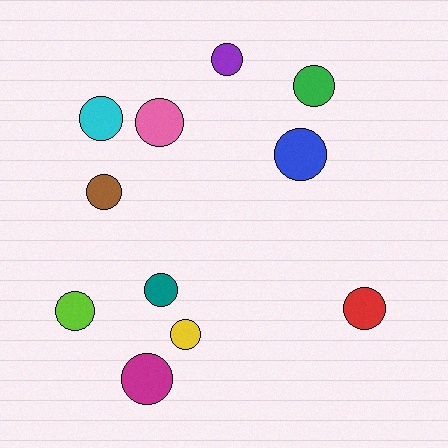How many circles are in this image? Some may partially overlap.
There are 11 circles.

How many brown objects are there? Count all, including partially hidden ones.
There is 1 brown object.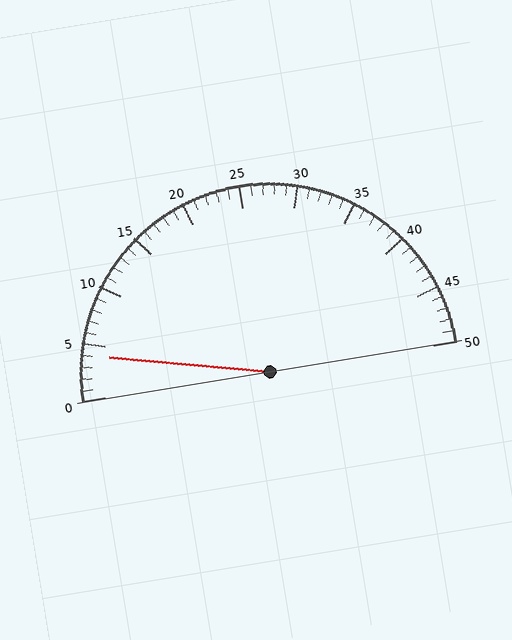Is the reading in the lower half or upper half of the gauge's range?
The reading is in the lower half of the range (0 to 50).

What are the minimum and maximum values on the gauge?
The gauge ranges from 0 to 50.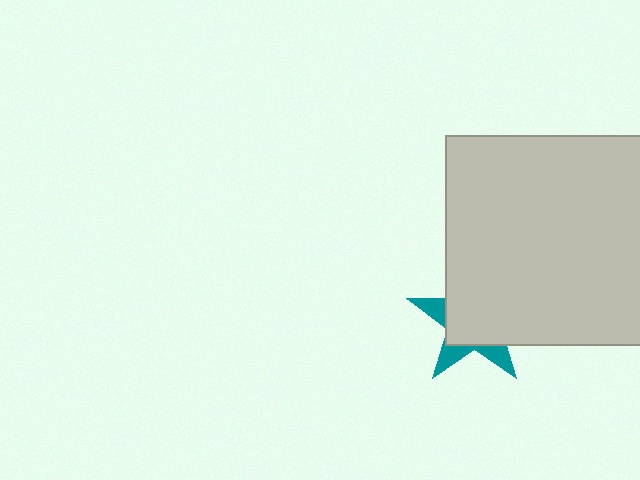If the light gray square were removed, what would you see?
You would see the complete teal star.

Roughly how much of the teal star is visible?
A small part of it is visible (roughly 31%).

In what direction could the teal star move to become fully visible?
The teal star could move toward the lower-left. That would shift it out from behind the light gray square entirely.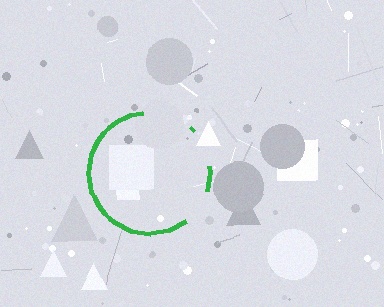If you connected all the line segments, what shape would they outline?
They would outline a circle.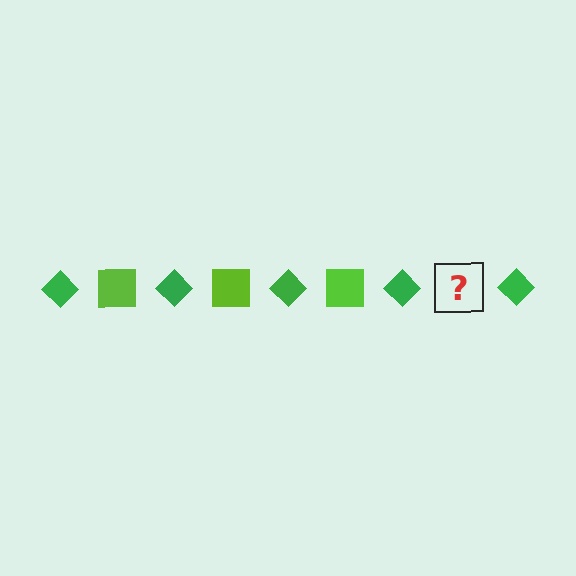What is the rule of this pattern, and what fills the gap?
The rule is that the pattern alternates between green diamond and lime square. The gap should be filled with a lime square.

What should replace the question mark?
The question mark should be replaced with a lime square.